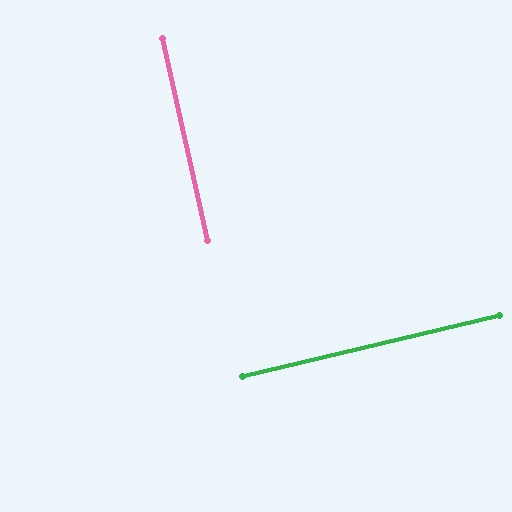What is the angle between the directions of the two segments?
Approximately 89 degrees.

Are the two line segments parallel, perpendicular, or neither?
Perpendicular — they meet at approximately 89°.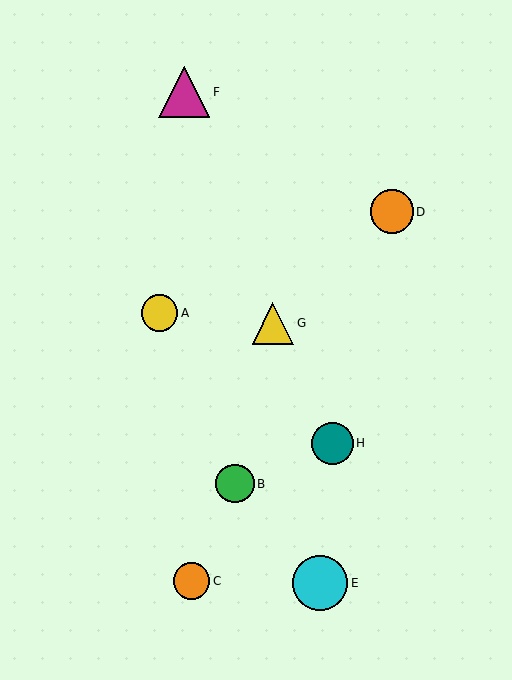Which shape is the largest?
The cyan circle (labeled E) is the largest.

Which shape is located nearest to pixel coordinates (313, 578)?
The cyan circle (labeled E) at (320, 583) is nearest to that location.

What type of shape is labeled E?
Shape E is a cyan circle.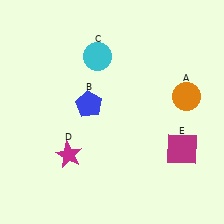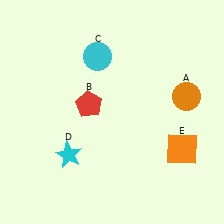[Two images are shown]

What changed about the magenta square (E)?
In Image 1, E is magenta. In Image 2, it changed to orange.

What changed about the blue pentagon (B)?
In Image 1, B is blue. In Image 2, it changed to red.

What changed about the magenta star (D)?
In Image 1, D is magenta. In Image 2, it changed to cyan.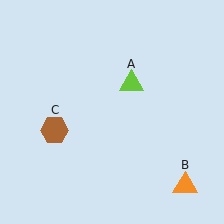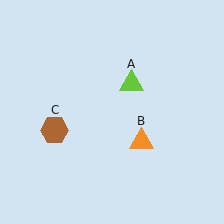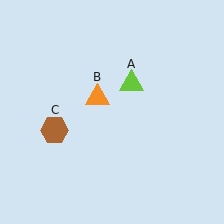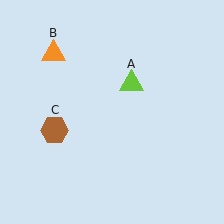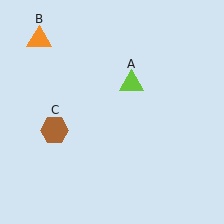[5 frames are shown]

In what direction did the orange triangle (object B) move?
The orange triangle (object B) moved up and to the left.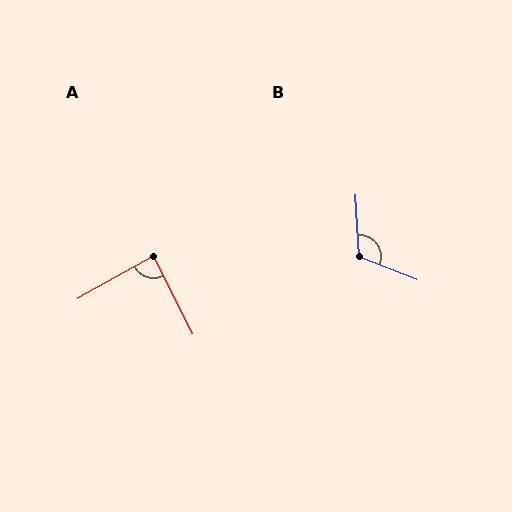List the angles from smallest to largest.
A (87°), B (115°).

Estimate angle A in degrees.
Approximately 87 degrees.